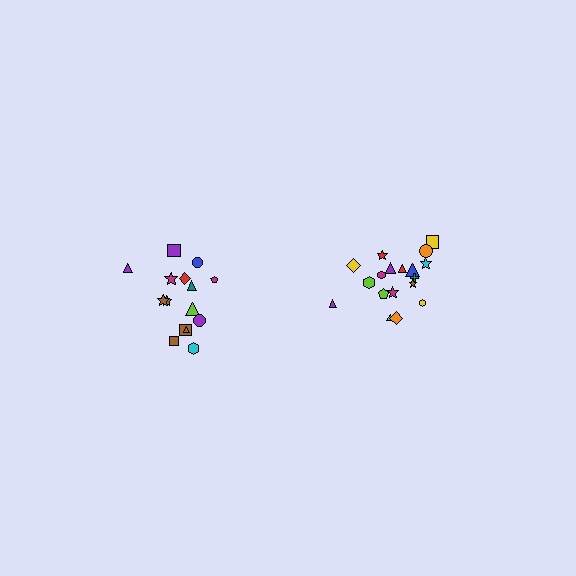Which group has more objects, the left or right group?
The right group.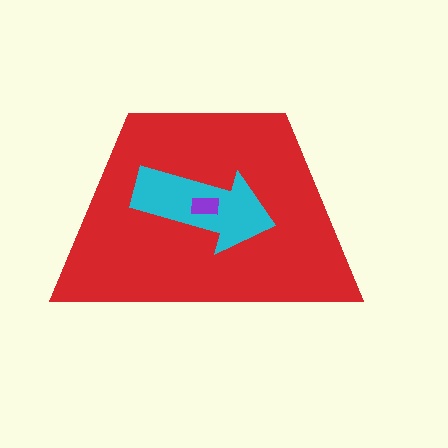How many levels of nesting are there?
3.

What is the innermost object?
The purple rectangle.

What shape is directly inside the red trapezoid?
The cyan arrow.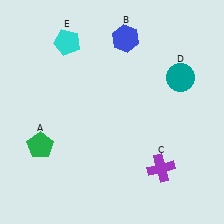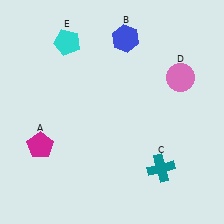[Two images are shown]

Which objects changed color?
A changed from green to magenta. C changed from purple to teal. D changed from teal to pink.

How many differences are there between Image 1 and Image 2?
There are 3 differences between the two images.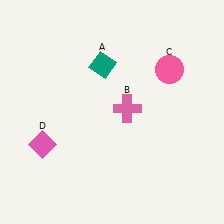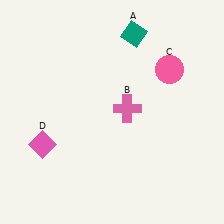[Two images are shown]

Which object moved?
The teal diamond (A) moved right.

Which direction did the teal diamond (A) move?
The teal diamond (A) moved right.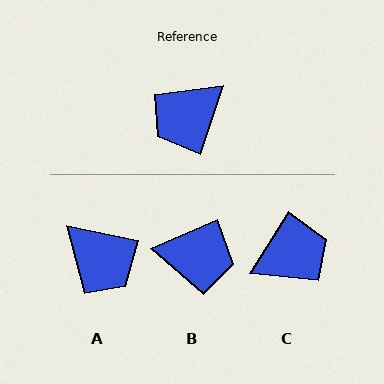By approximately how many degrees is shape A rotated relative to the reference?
Approximately 97 degrees counter-clockwise.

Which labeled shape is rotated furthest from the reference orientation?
C, about 166 degrees away.